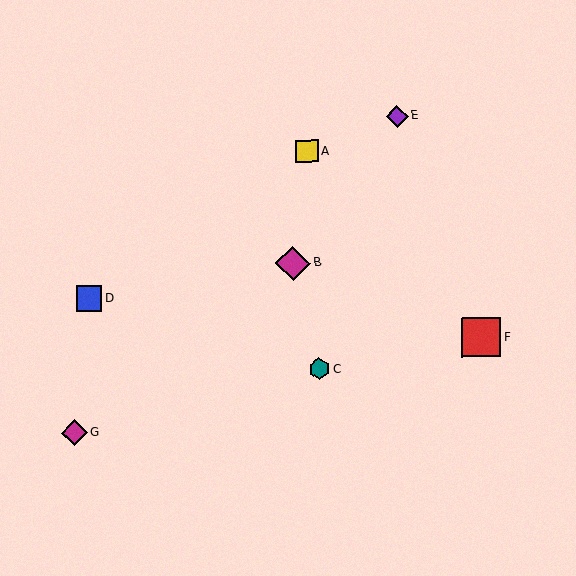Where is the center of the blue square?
The center of the blue square is at (89, 298).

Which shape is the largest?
The red square (labeled F) is the largest.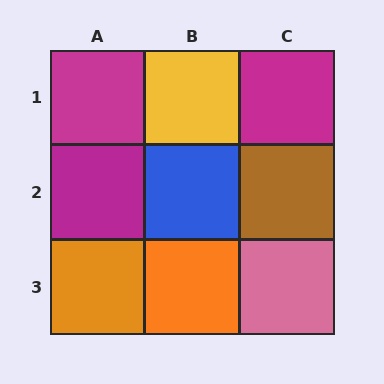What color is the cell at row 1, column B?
Yellow.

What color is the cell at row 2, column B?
Blue.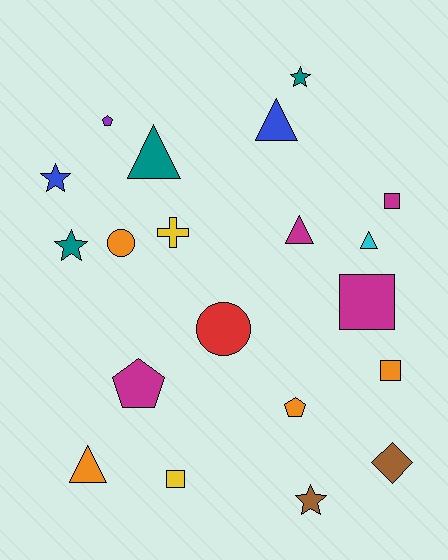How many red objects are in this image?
There is 1 red object.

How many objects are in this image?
There are 20 objects.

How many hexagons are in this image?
There are no hexagons.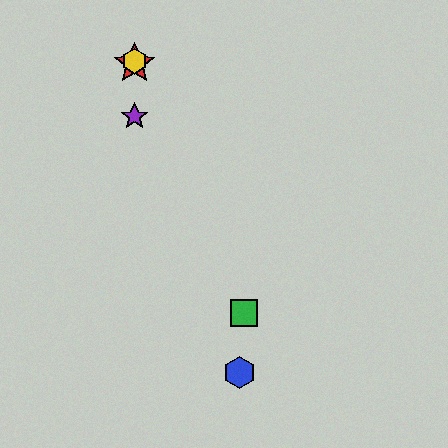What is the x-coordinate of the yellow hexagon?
The yellow hexagon is at x≈135.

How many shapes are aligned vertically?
3 shapes (the red star, the yellow hexagon, the purple star) are aligned vertically.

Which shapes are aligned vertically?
The red star, the yellow hexagon, the purple star are aligned vertically.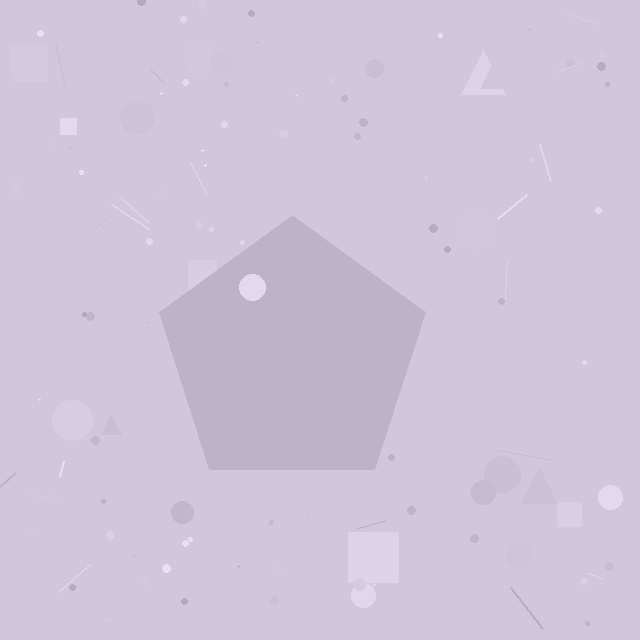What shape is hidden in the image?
A pentagon is hidden in the image.